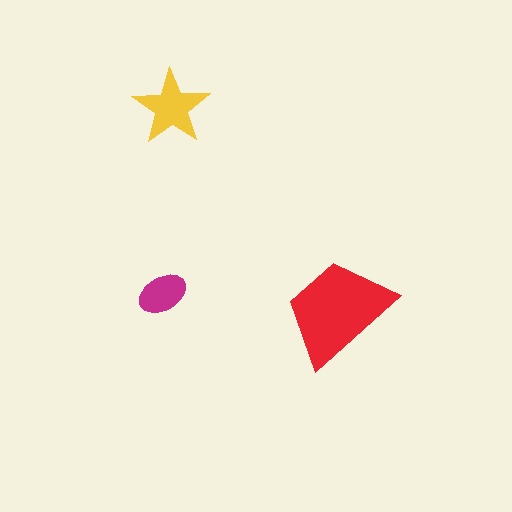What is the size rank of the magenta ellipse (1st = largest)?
3rd.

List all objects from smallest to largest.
The magenta ellipse, the yellow star, the red trapezoid.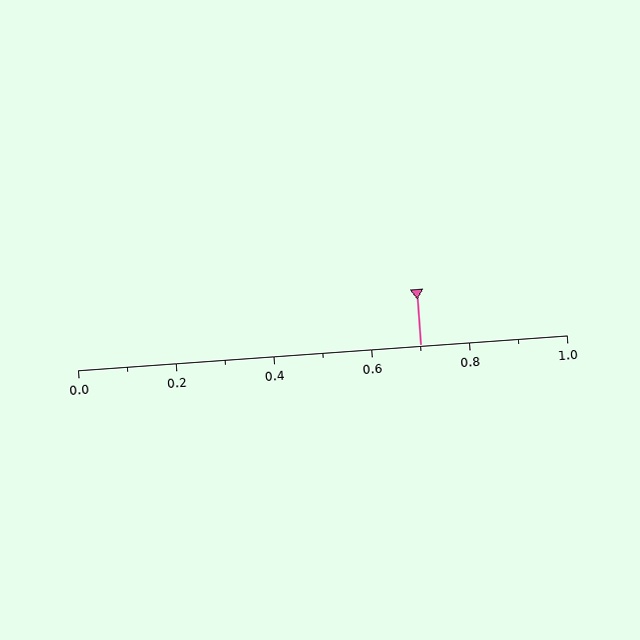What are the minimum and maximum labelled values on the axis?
The axis runs from 0.0 to 1.0.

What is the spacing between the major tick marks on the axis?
The major ticks are spaced 0.2 apart.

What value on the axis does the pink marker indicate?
The marker indicates approximately 0.7.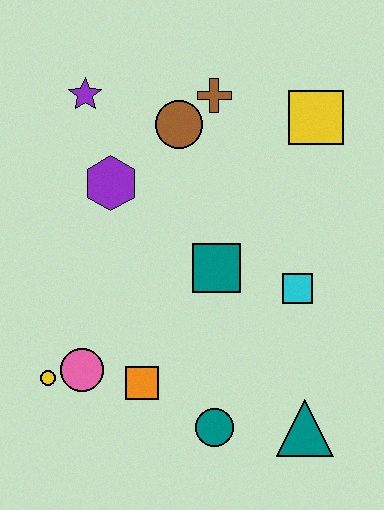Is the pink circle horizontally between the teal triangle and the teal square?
No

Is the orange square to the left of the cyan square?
Yes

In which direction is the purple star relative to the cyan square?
The purple star is to the left of the cyan square.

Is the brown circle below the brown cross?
Yes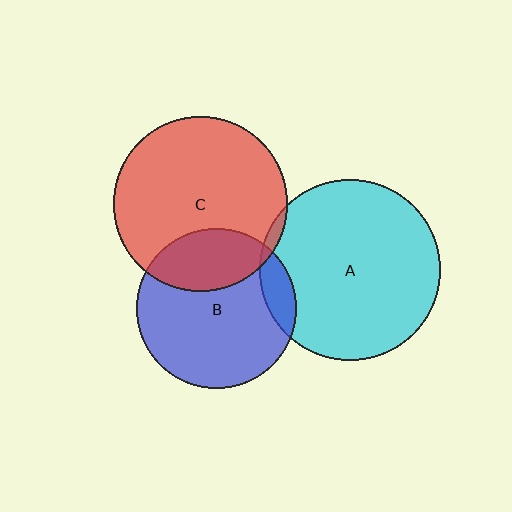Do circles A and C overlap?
Yes.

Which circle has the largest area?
Circle A (cyan).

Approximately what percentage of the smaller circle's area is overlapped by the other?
Approximately 5%.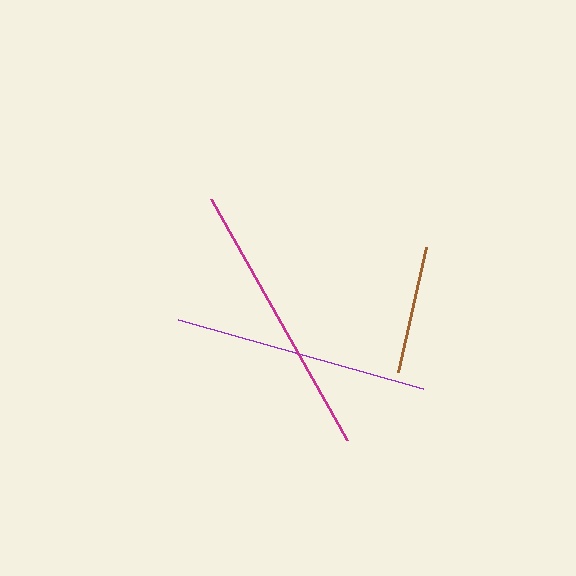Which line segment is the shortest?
The brown line is the shortest at approximately 128 pixels.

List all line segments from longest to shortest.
From longest to shortest: magenta, purple, brown.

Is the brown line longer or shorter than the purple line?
The purple line is longer than the brown line.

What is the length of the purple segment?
The purple segment is approximately 255 pixels long.